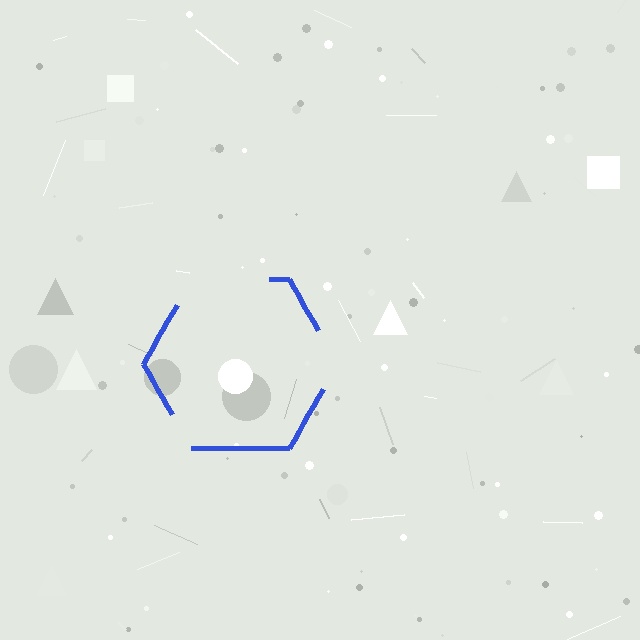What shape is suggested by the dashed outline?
The dashed outline suggests a hexagon.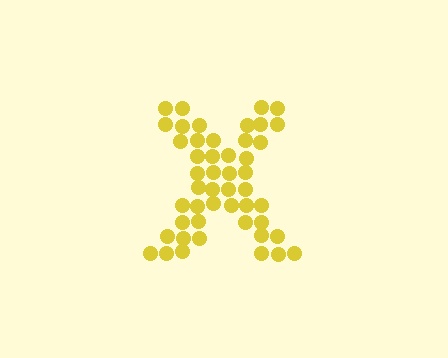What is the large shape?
The large shape is the letter X.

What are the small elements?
The small elements are circles.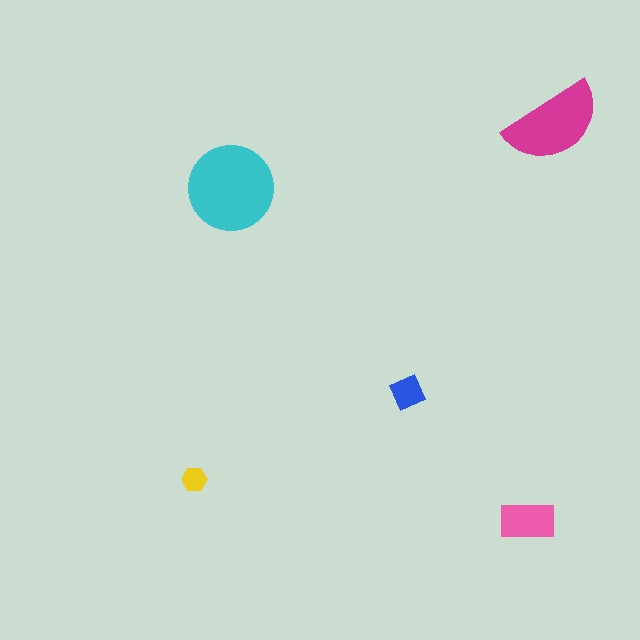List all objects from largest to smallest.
The cyan circle, the magenta semicircle, the pink rectangle, the blue diamond, the yellow hexagon.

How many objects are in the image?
There are 5 objects in the image.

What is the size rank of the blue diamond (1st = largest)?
4th.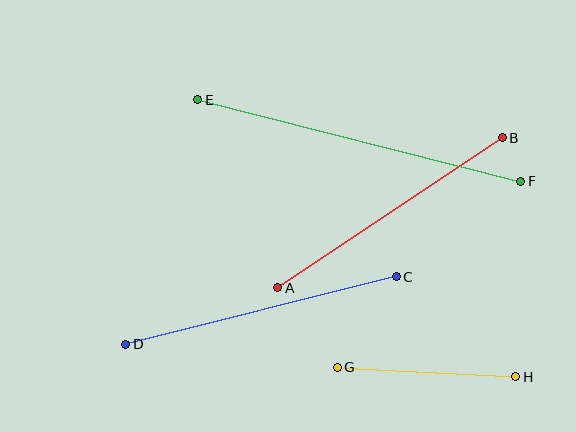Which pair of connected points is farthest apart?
Points E and F are farthest apart.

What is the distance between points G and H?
The distance is approximately 178 pixels.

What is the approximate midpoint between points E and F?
The midpoint is at approximately (359, 141) pixels.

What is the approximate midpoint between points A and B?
The midpoint is at approximately (390, 213) pixels.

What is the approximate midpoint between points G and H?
The midpoint is at approximately (426, 372) pixels.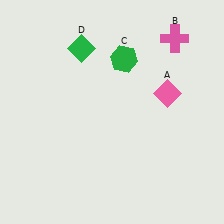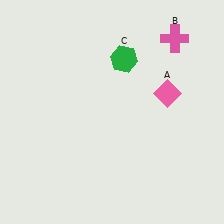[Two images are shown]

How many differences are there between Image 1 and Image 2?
There is 1 difference between the two images.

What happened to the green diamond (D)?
The green diamond (D) was removed in Image 2. It was in the top-left area of Image 1.